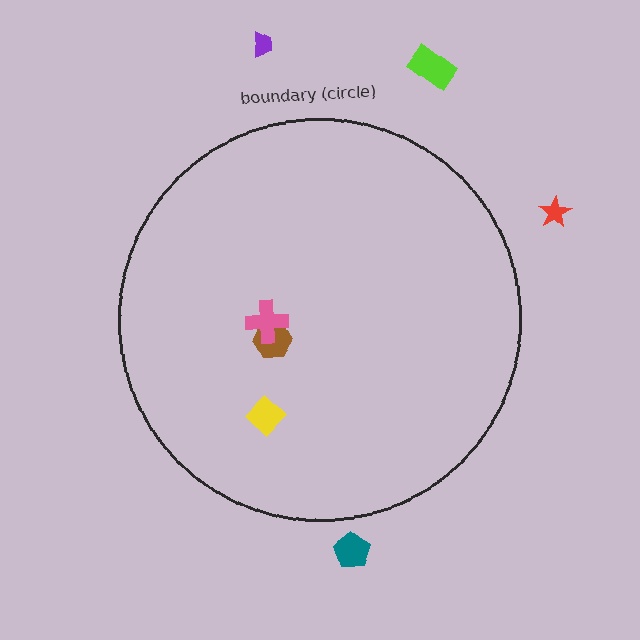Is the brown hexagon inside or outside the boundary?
Inside.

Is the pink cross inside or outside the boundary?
Inside.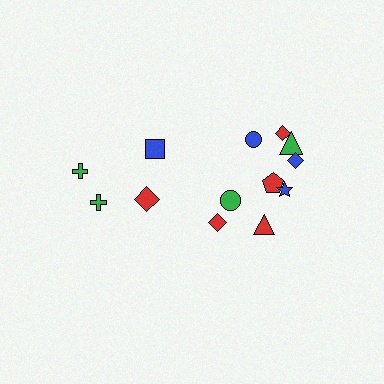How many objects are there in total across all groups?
There are 13 objects.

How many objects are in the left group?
There are 5 objects.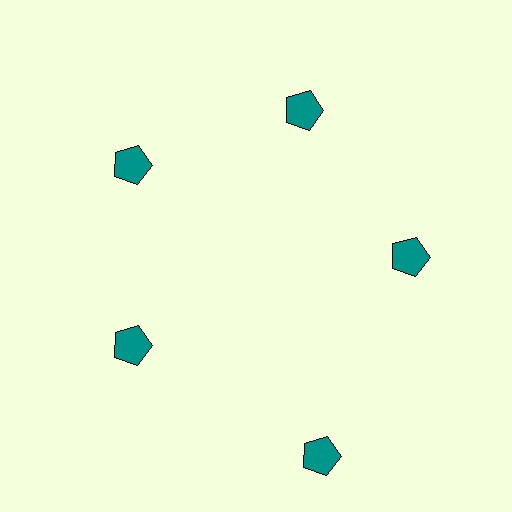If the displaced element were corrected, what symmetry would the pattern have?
It would have 5-fold rotational symmetry — the pattern would map onto itself every 72 degrees.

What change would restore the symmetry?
The symmetry would be restored by moving it inward, back onto the ring so that all 5 pentagons sit at equal angles and equal distance from the center.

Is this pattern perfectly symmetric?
No. The 5 teal pentagons are arranged in a ring, but one element near the 5 o'clock position is pushed outward from the center, breaking the 5-fold rotational symmetry.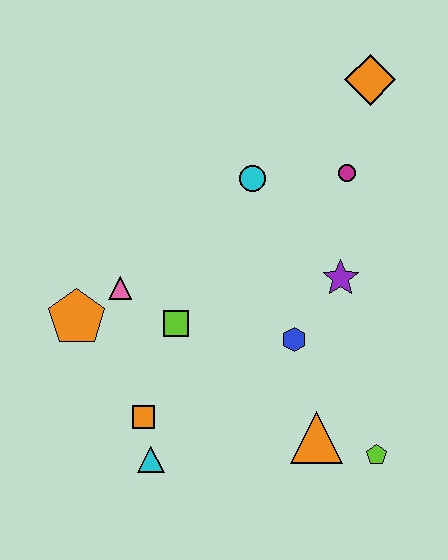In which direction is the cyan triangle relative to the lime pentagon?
The cyan triangle is to the left of the lime pentagon.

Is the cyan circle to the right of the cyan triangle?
Yes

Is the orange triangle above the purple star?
No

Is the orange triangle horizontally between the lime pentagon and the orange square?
Yes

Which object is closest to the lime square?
The pink triangle is closest to the lime square.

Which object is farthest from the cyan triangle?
The orange diamond is farthest from the cyan triangle.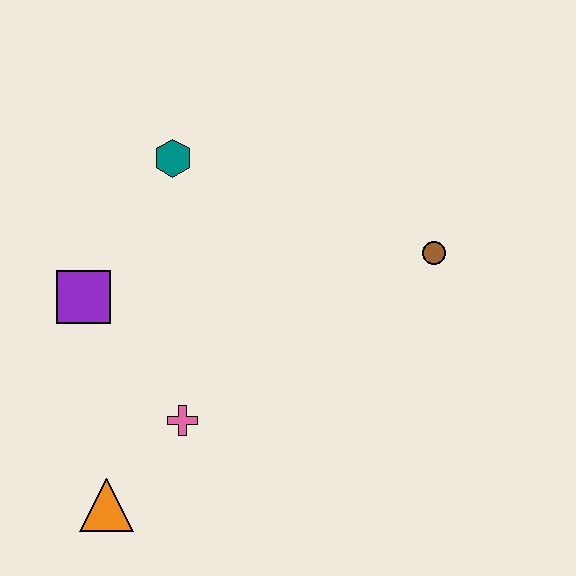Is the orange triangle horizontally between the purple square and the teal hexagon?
Yes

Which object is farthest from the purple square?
The brown circle is farthest from the purple square.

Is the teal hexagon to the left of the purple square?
No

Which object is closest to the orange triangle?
The pink cross is closest to the orange triangle.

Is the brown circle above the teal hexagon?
No